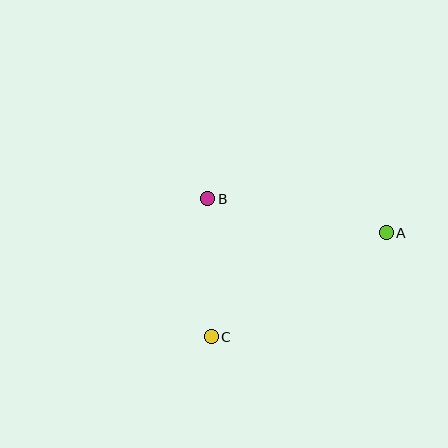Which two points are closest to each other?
Points B and C are closest to each other.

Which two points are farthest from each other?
Points A and C are farthest from each other.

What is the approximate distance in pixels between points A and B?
The distance between A and B is approximately 182 pixels.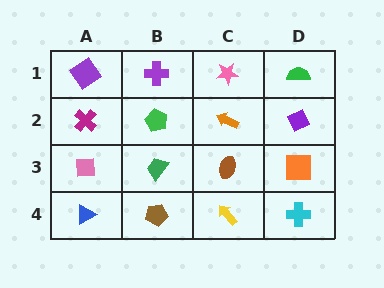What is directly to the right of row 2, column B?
An orange arrow.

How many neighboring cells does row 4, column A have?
2.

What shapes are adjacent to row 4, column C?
A brown ellipse (row 3, column C), a brown pentagon (row 4, column B), a cyan cross (row 4, column D).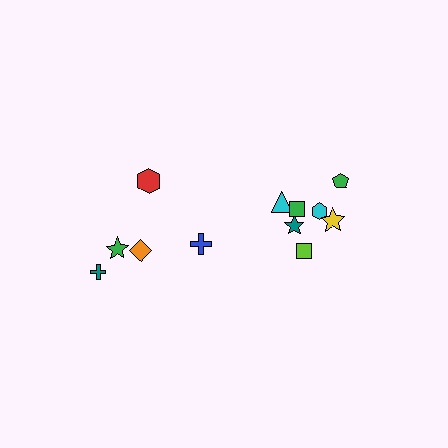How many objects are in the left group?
There are 5 objects.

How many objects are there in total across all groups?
There are 12 objects.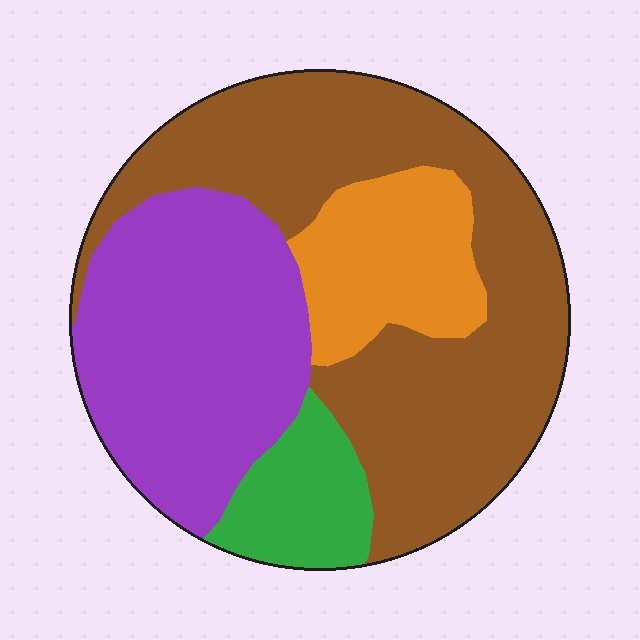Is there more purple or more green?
Purple.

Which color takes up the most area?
Brown, at roughly 45%.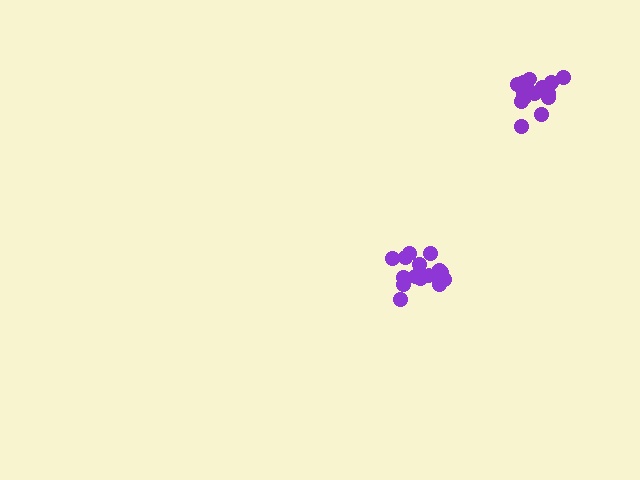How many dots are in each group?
Group 1: 18 dots, Group 2: 17 dots (35 total).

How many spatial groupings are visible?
There are 2 spatial groupings.